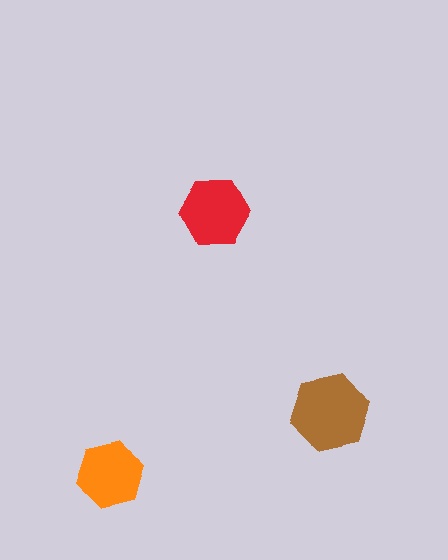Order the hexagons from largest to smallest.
the brown one, the red one, the orange one.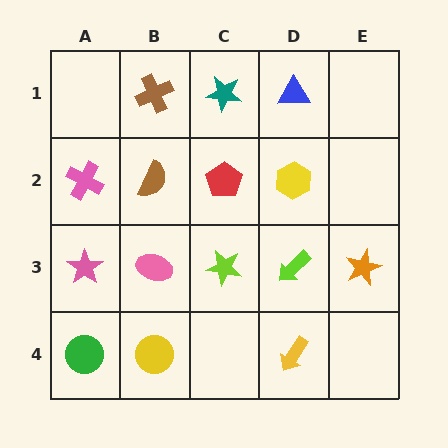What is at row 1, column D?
A blue triangle.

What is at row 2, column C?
A red pentagon.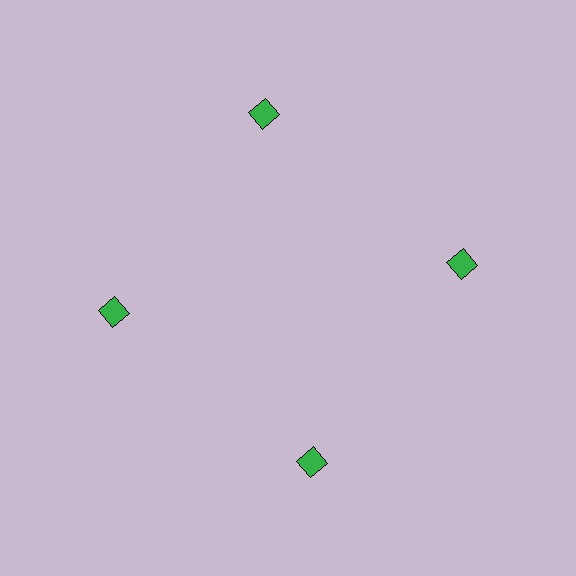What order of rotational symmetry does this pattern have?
This pattern has 4-fold rotational symmetry.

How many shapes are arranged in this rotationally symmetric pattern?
There are 4 shapes, arranged in 4 groups of 1.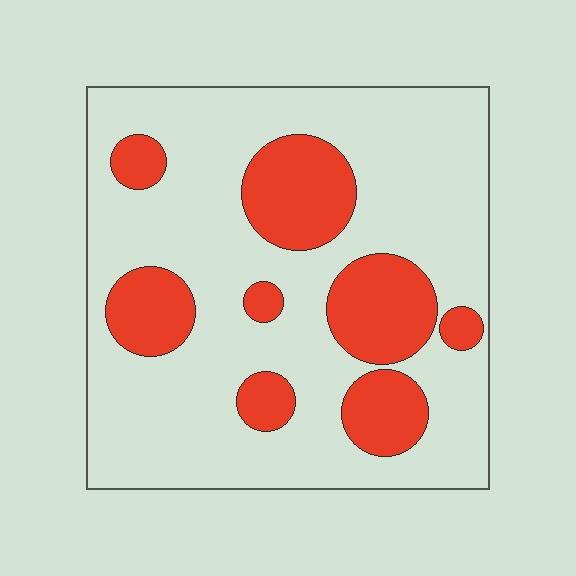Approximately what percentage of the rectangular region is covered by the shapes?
Approximately 25%.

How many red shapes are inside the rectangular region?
8.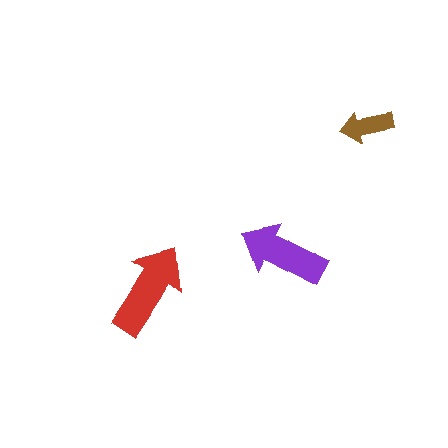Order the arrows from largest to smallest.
the red one, the purple one, the brown one.